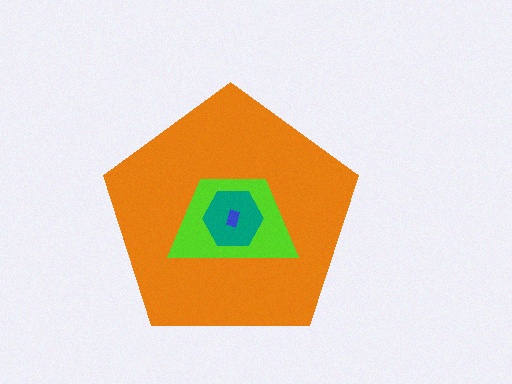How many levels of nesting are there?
4.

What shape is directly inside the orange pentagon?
The lime trapezoid.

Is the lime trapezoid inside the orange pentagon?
Yes.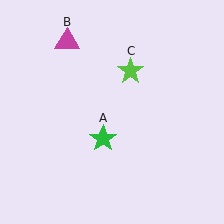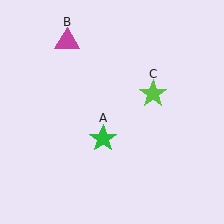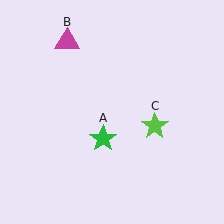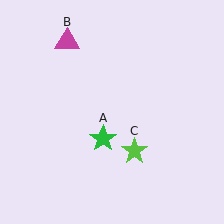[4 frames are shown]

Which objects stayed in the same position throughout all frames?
Green star (object A) and magenta triangle (object B) remained stationary.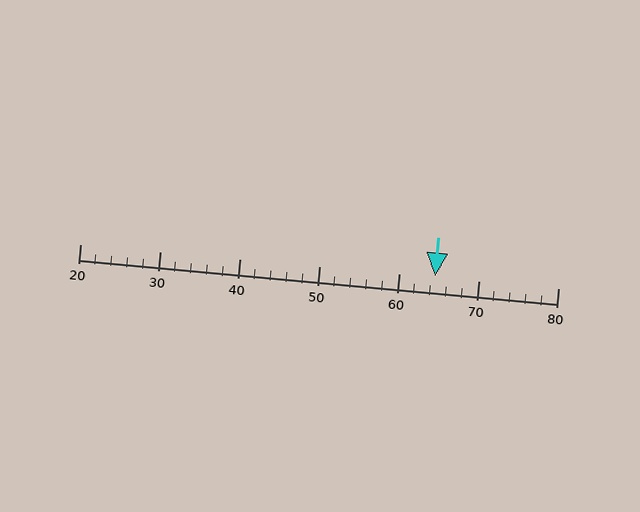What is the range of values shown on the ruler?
The ruler shows values from 20 to 80.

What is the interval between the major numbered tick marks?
The major tick marks are spaced 10 units apart.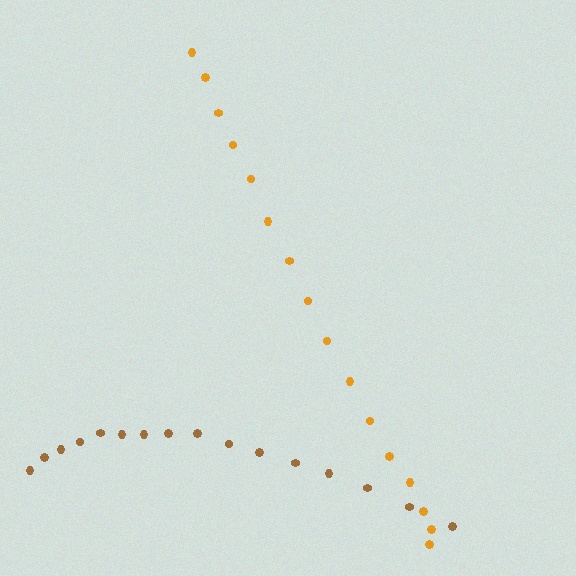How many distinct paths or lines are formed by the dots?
There are 2 distinct paths.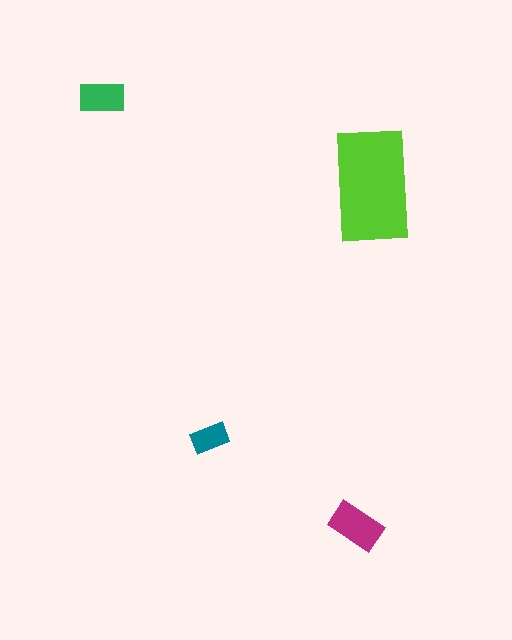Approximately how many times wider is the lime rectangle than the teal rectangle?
About 3 times wider.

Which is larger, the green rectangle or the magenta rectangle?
The magenta one.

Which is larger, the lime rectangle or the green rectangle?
The lime one.